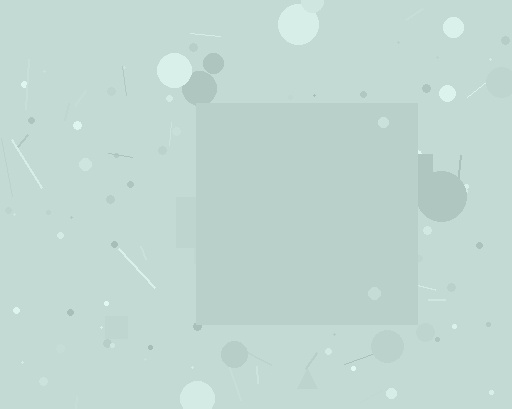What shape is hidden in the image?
A square is hidden in the image.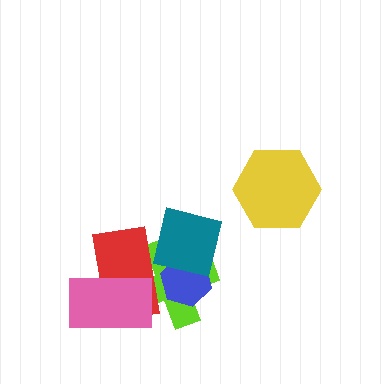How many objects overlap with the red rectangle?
3 objects overlap with the red rectangle.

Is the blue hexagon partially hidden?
Yes, it is partially covered by another shape.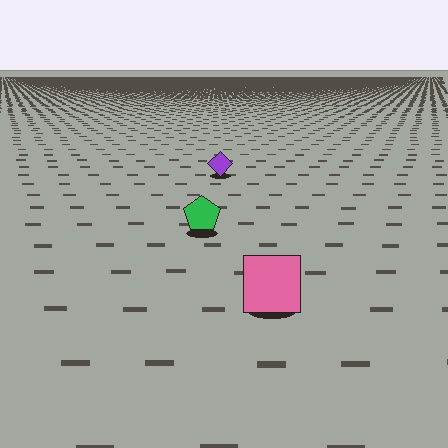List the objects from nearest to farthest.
From nearest to farthest: the pink square, the green pentagon, the purple diamond.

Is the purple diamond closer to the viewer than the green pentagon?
No. The green pentagon is closer — you can tell from the texture gradient: the ground texture is coarser near it.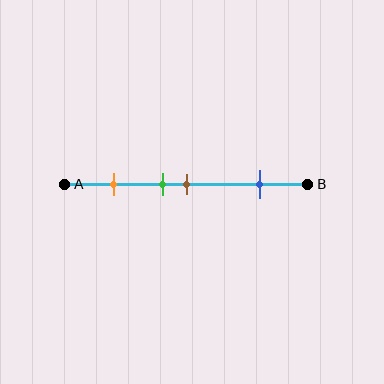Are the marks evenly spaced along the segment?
No, the marks are not evenly spaced.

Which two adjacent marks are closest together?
The green and brown marks are the closest adjacent pair.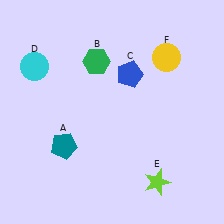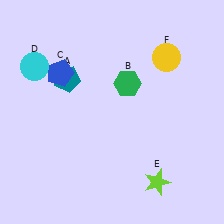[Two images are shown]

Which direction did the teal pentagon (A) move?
The teal pentagon (A) moved up.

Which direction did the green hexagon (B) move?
The green hexagon (B) moved right.